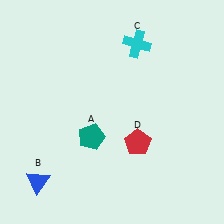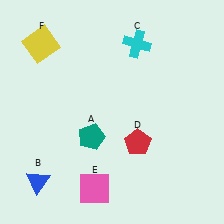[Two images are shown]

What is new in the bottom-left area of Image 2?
A pink square (E) was added in the bottom-left area of Image 2.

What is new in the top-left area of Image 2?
A yellow square (F) was added in the top-left area of Image 2.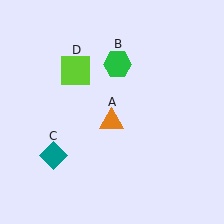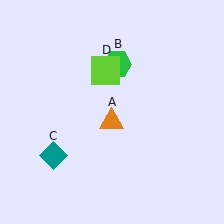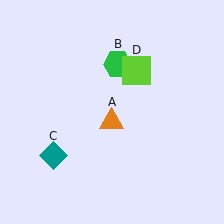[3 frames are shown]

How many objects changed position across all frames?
1 object changed position: lime square (object D).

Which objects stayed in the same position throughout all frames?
Orange triangle (object A) and green hexagon (object B) and teal diamond (object C) remained stationary.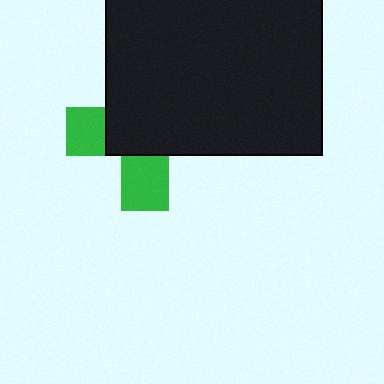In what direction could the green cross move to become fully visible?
The green cross could move toward the lower-left. That would shift it out from behind the black square entirely.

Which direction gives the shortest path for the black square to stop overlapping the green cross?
Moving toward the upper-right gives the shortest separation.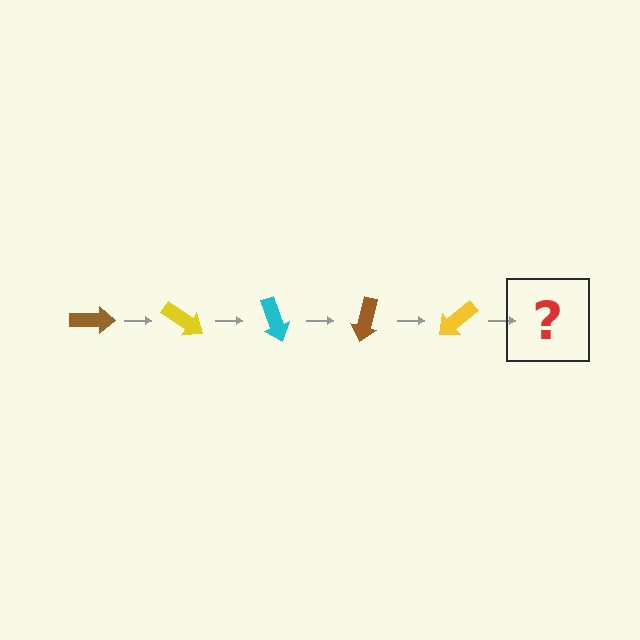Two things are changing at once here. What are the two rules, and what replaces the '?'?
The two rules are that it rotates 35 degrees each step and the color cycles through brown, yellow, and cyan. The '?' should be a cyan arrow, rotated 175 degrees from the start.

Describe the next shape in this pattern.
It should be a cyan arrow, rotated 175 degrees from the start.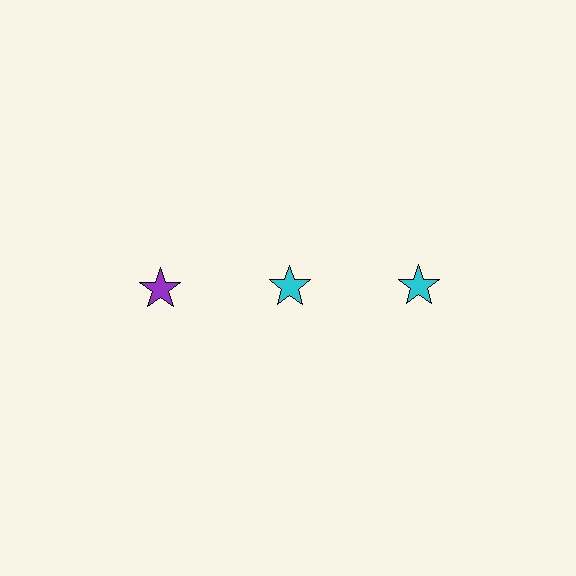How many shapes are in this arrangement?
There are 3 shapes arranged in a grid pattern.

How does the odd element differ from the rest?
It has a different color: purple instead of cyan.